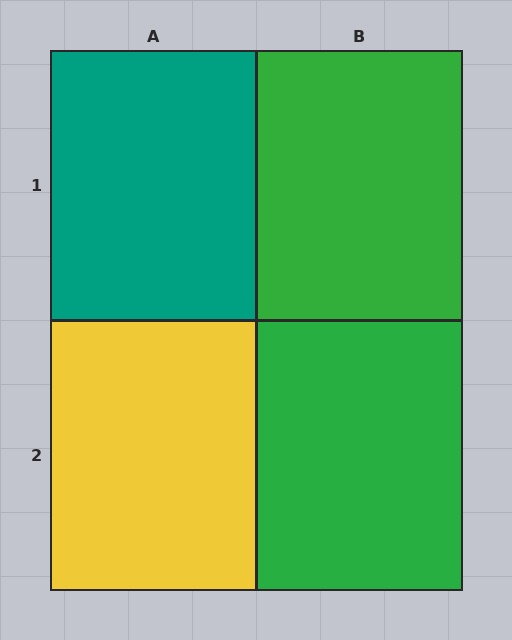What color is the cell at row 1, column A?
Teal.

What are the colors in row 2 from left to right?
Yellow, green.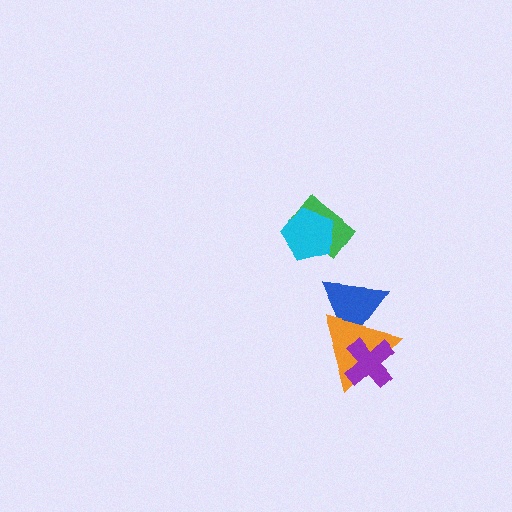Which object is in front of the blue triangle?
The orange triangle is in front of the blue triangle.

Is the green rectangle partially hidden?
Yes, it is partially covered by another shape.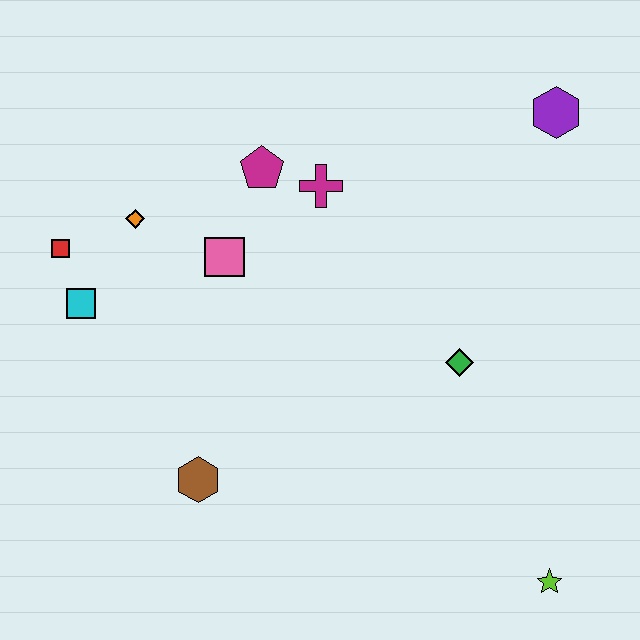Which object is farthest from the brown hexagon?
The purple hexagon is farthest from the brown hexagon.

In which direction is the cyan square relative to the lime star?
The cyan square is to the left of the lime star.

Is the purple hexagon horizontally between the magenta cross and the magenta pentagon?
No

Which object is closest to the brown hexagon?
The cyan square is closest to the brown hexagon.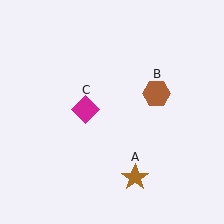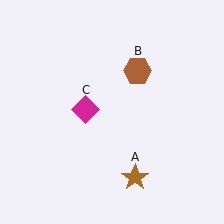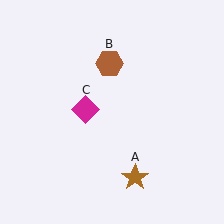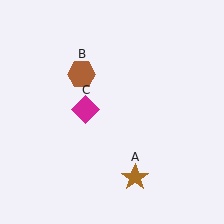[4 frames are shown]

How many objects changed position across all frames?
1 object changed position: brown hexagon (object B).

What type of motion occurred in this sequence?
The brown hexagon (object B) rotated counterclockwise around the center of the scene.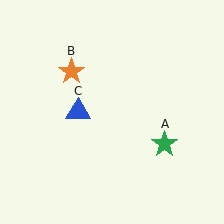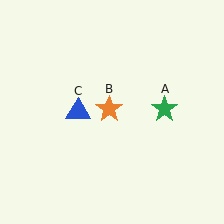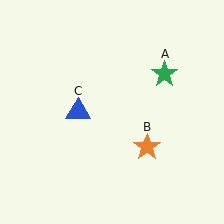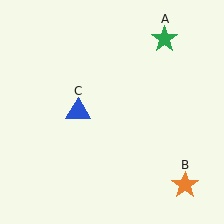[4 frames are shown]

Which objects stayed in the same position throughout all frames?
Blue triangle (object C) remained stationary.